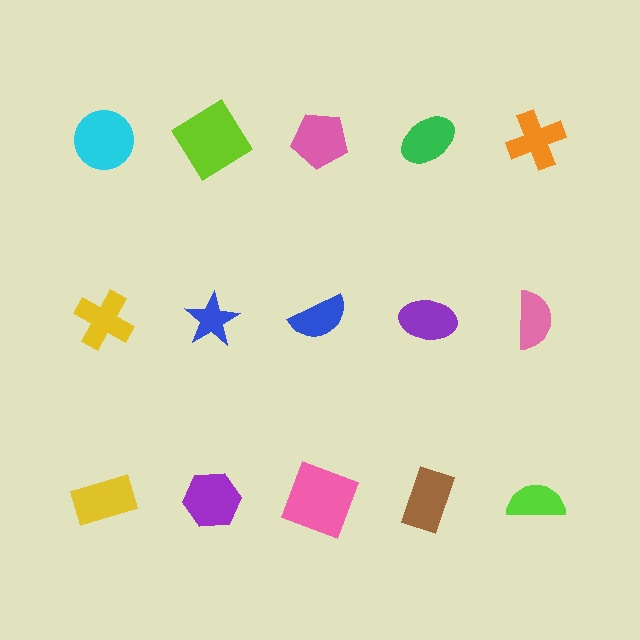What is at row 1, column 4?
A green ellipse.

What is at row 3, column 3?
A pink square.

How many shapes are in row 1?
5 shapes.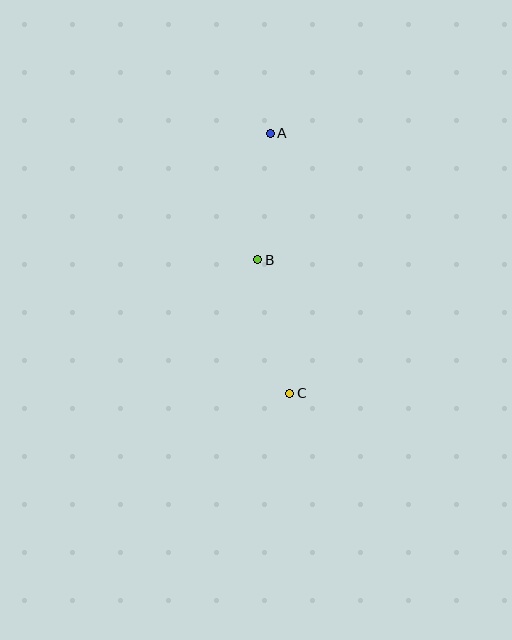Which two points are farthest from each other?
Points A and C are farthest from each other.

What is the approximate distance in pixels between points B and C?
The distance between B and C is approximately 137 pixels.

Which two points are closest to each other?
Points A and B are closest to each other.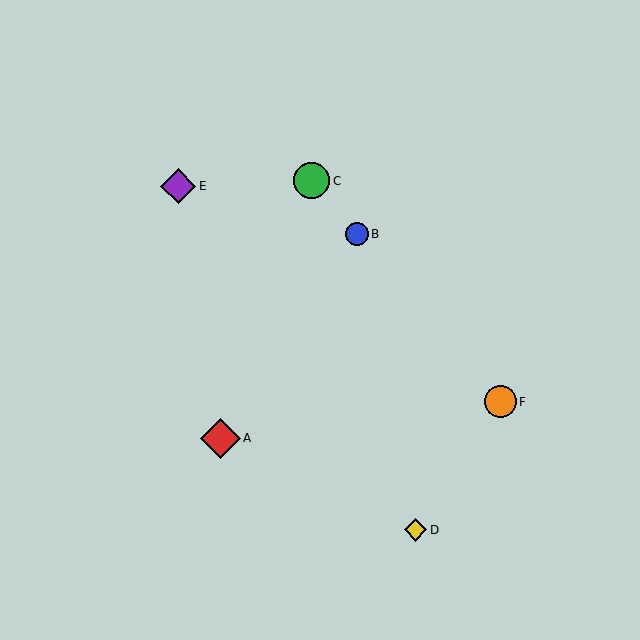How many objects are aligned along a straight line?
3 objects (B, C, F) are aligned along a straight line.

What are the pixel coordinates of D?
Object D is at (415, 530).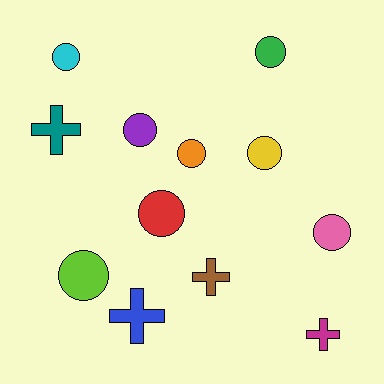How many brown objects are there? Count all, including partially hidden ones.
There is 1 brown object.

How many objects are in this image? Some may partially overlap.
There are 12 objects.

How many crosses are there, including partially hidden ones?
There are 4 crosses.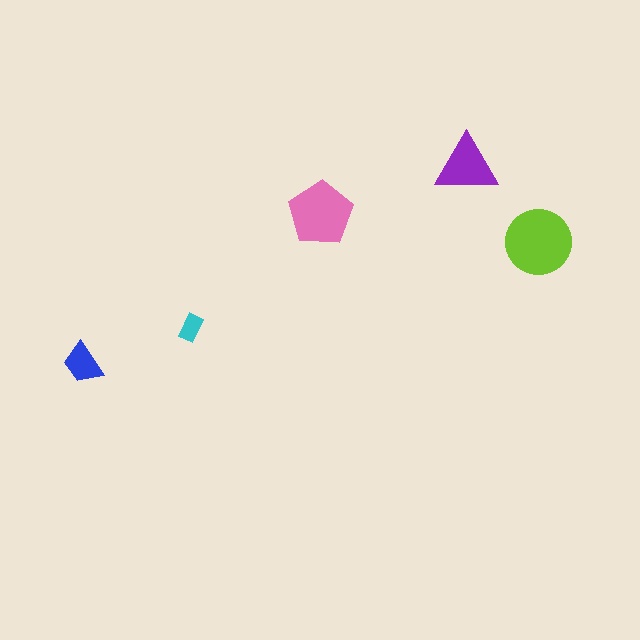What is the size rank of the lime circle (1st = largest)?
1st.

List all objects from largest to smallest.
The lime circle, the pink pentagon, the purple triangle, the blue trapezoid, the cyan rectangle.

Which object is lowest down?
The blue trapezoid is bottommost.